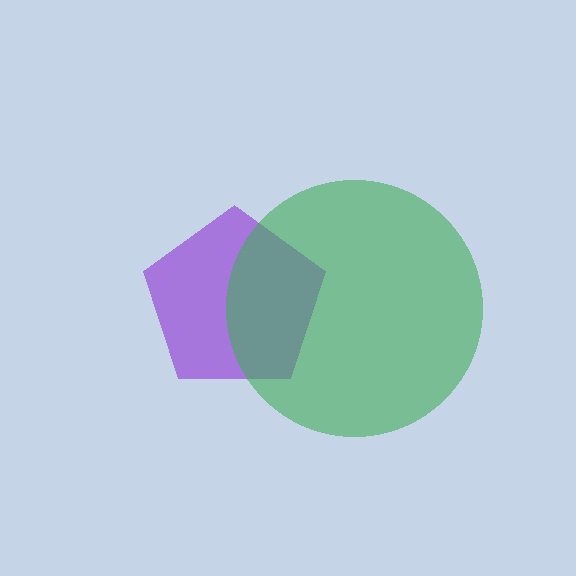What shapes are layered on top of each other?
The layered shapes are: a purple pentagon, a green circle.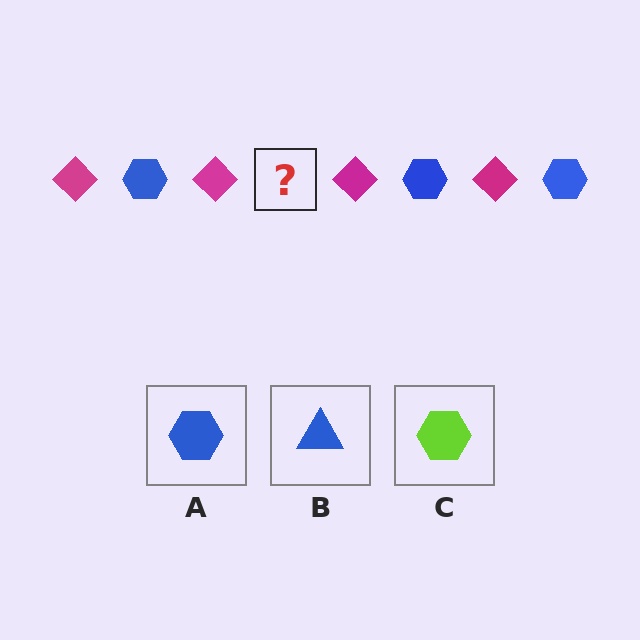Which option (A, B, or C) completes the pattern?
A.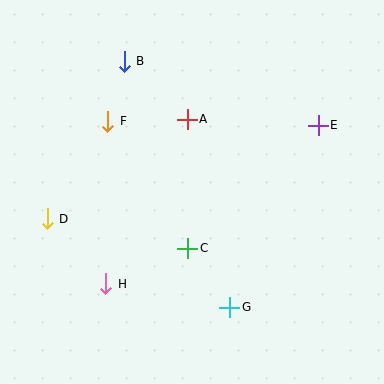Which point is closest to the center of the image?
Point C at (188, 248) is closest to the center.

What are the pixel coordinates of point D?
Point D is at (47, 219).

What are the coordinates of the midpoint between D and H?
The midpoint between D and H is at (76, 251).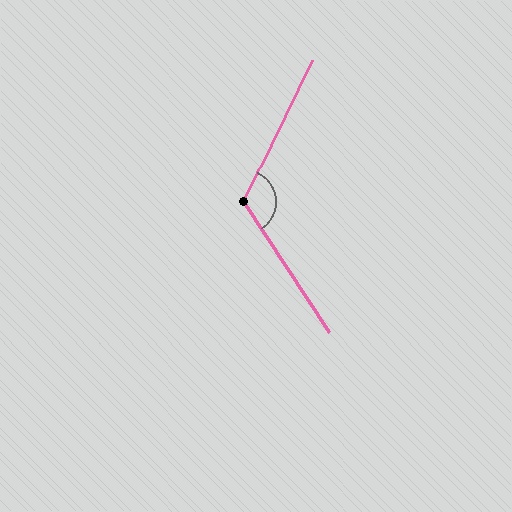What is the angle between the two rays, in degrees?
Approximately 121 degrees.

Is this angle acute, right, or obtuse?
It is obtuse.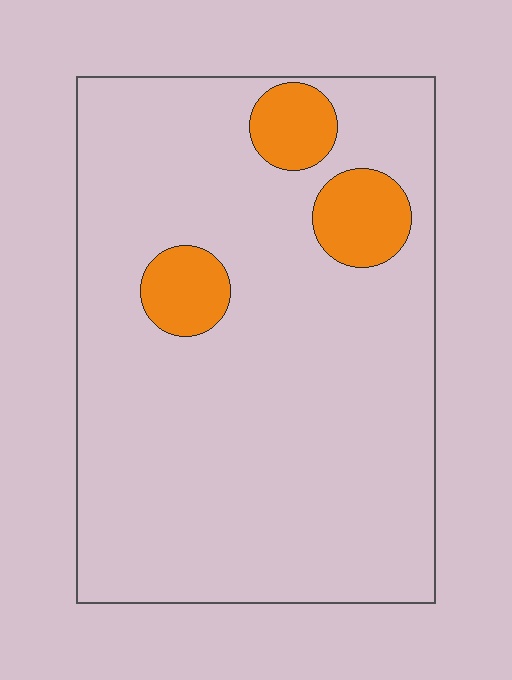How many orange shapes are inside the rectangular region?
3.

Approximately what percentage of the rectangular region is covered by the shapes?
Approximately 10%.